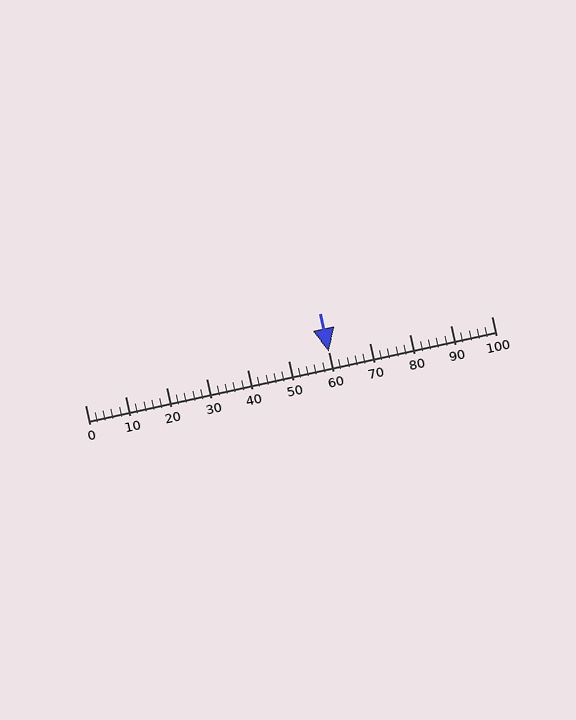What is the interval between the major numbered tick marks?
The major tick marks are spaced 10 units apart.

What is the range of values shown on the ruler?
The ruler shows values from 0 to 100.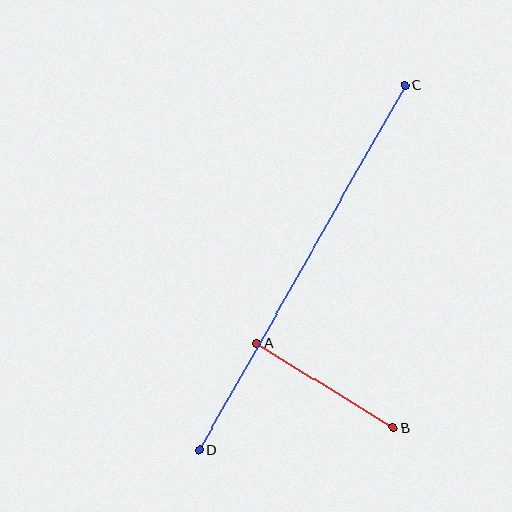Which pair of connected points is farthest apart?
Points C and D are farthest apart.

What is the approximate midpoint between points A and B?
The midpoint is at approximately (325, 385) pixels.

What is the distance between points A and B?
The distance is approximately 161 pixels.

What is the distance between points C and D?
The distance is approximately 419 pixels.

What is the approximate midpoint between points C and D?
The midpoint is at approximately (302, 268) pixels.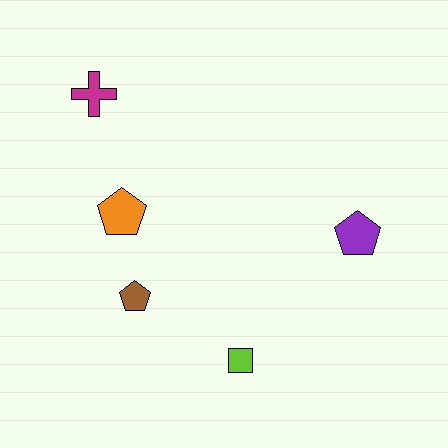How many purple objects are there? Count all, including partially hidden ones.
There is 1 purple object.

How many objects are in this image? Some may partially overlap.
There are 5 objects.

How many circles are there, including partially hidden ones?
There are no circles.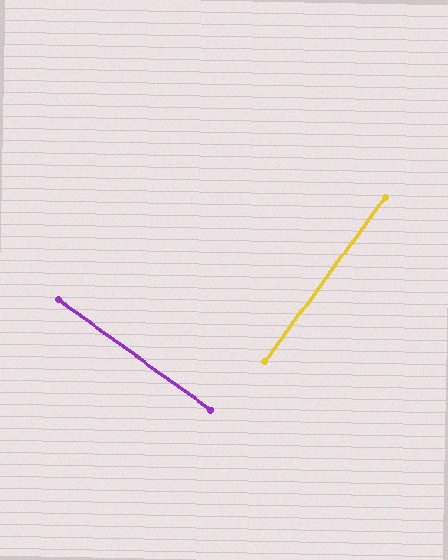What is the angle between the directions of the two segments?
Approximately 90 degrees.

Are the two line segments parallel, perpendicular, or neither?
Perpendicular — they meet at approximately 90°.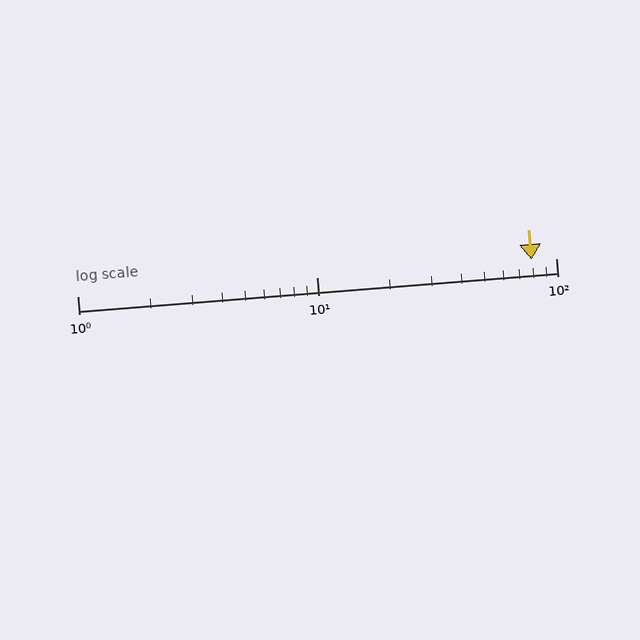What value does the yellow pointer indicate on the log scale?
The pointer indicates approximately 79.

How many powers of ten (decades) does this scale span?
The scale spans 2 decades, from 1 to 100.